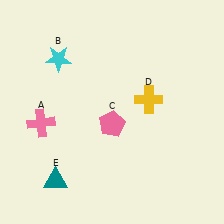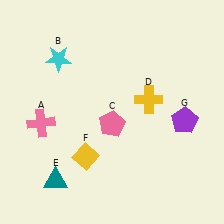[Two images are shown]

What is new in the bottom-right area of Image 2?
A purple pentagon (G) was added in the bottom-right area of Image 2.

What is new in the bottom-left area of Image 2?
A yellow diamond (F) was added in the bottom-left area of Image 2.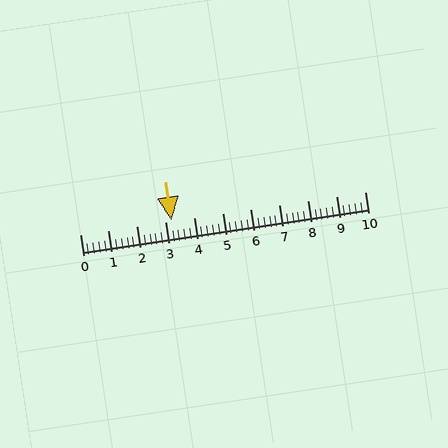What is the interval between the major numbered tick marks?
The major tick marks are spaced 1 units apart.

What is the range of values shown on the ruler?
The ruler shows values from 0 to 10.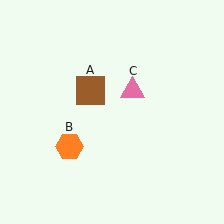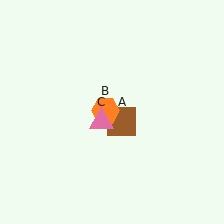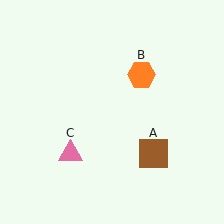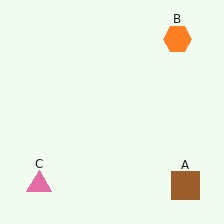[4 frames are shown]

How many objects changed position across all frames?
3 objects changed position: brown square (object A), orange hexagon (object B), pink triangle (object C).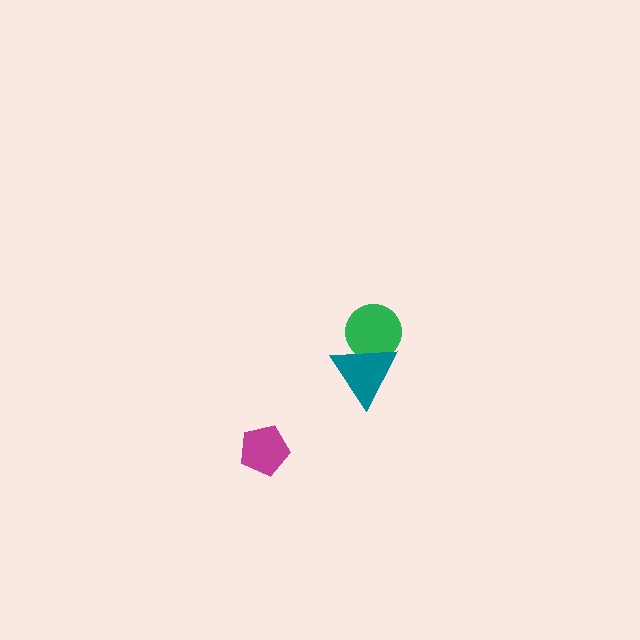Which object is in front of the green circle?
The teal triangle is in front of the green circle.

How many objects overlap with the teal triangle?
1 object overlaps with the teal triangle.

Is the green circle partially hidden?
Yes, it is partially covered by another shape.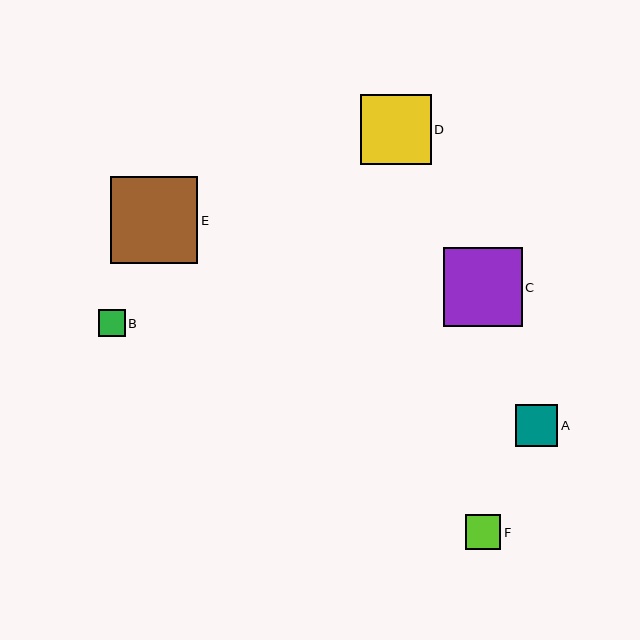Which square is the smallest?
Square B is the smallest with a size of approximately 27 pixels.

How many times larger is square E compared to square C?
Square E is approximately 1.1 times the size of square C.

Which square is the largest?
Square E is the largest with a size of approximately 87 pixels.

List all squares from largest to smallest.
From largest to smallest: E, C, D, A, F, B.